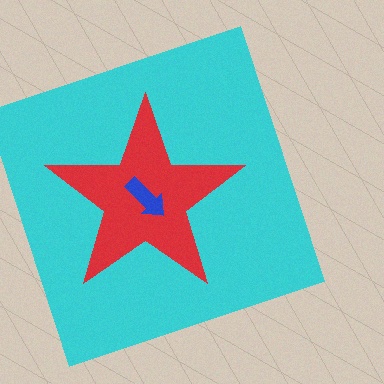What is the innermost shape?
The blue arrow.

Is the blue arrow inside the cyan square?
Yes.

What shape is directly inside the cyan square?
The red star.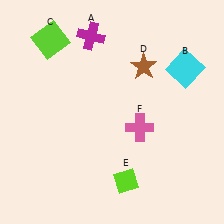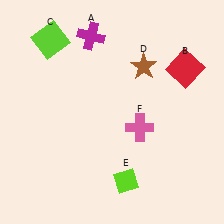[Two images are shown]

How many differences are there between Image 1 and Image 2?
There is 1 difference between the two images.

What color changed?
The square (B) changed from cyan in Image 1 to red in Image 2.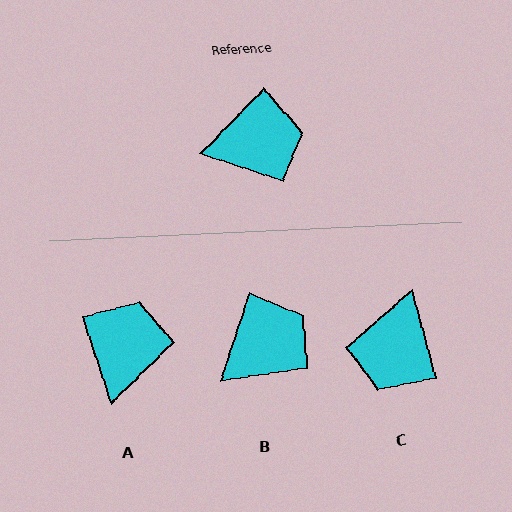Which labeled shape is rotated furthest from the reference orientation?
C, about 120 degrees away.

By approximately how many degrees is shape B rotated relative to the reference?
Approximately 26 degrees counter-clockwise.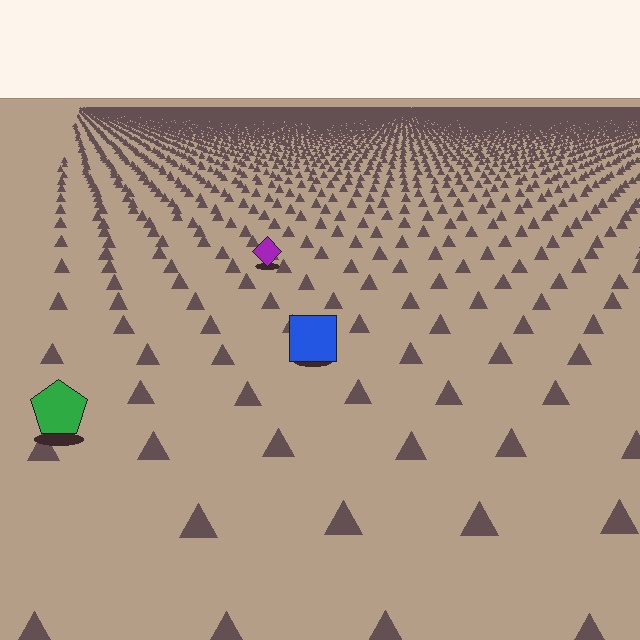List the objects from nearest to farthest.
From nearest to farthest: the green pentagon, the blue square, the purple diamond.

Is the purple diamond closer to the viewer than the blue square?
No. The blue square is closer — you can tell from the texture gradient: the ground texture is coarser near it.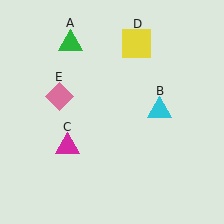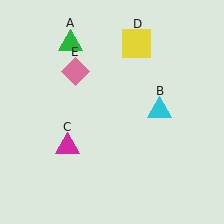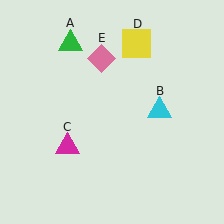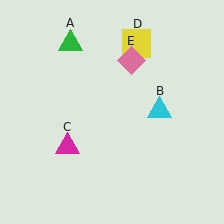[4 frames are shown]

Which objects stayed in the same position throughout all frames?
Green triangle (object A) and cyan triangle (object B) and magenta triangle (object C) and yellow square (object D) remained stationary.